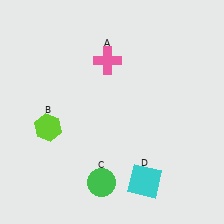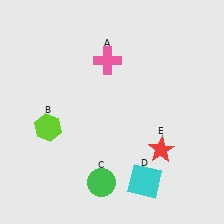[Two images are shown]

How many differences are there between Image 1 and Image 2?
There is 1 difference between the two images.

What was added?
A red star (E) was added in Image 2.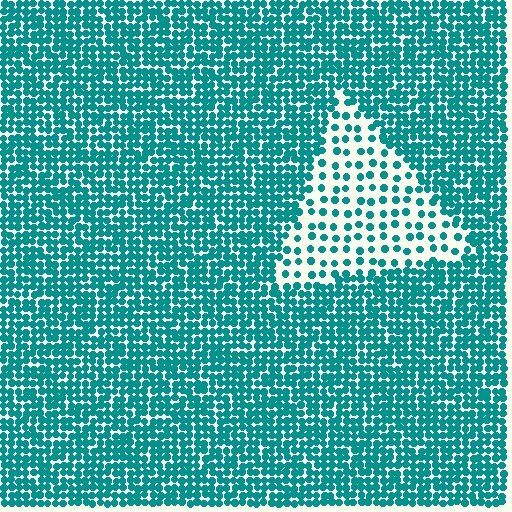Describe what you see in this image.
The image contains small teal elements arranged at two different densities. A triangle-shaped region is visible where the elements are less densely packed than the surrounding area.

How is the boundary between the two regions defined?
The boundary is defined by a change in element density (approximately 2.7x ratio). All elements are the same color, size, and shape.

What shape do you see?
I see a triangle.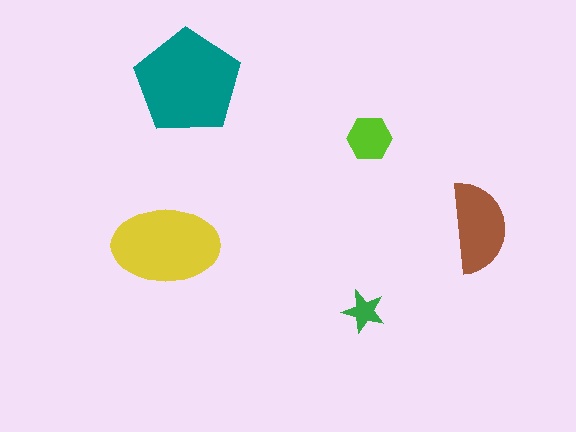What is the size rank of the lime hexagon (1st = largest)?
4th.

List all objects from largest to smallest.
The teal pentagon, the yellow ellipse, the brown semicircle, the lime hexagon, the green star.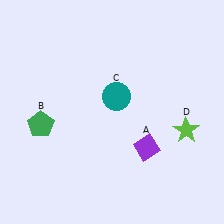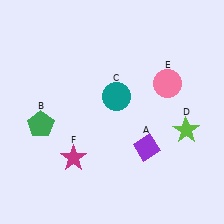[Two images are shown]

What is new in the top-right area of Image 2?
A pink circle (E) was added in the top-right area of Image 2.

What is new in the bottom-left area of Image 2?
A magenta star (F) was added in the bottom-left area of Image 2.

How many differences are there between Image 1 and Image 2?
There are 2 differences between the two images.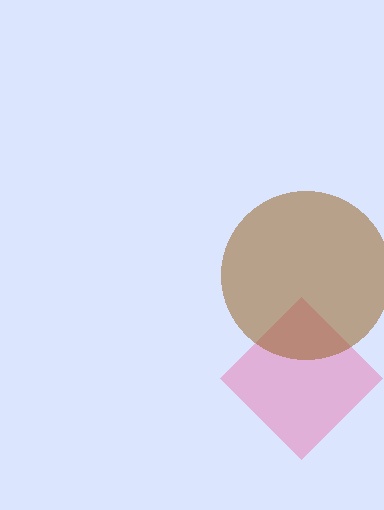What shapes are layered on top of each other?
The layered shapes are: a pink diamond, a brown circle.